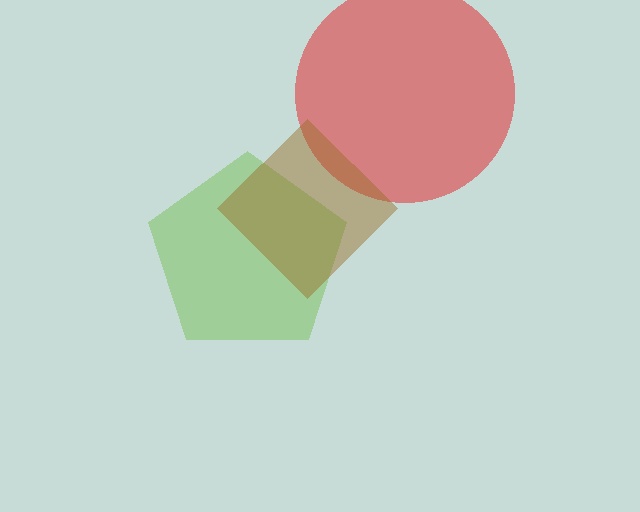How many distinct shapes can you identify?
There are 3 distinct shapes: a red circle, a lime pentagon, a brown diamond.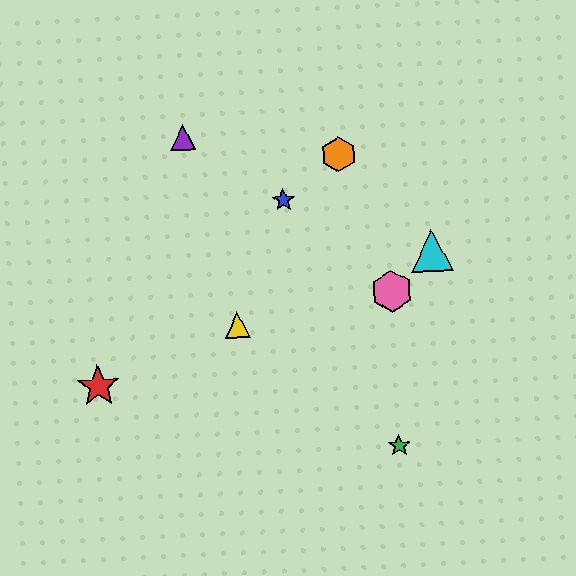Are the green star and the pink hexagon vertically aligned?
Yes, both are at x≈399.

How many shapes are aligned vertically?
2 shapes (the green star, the pink hexagon) are aligned vertically.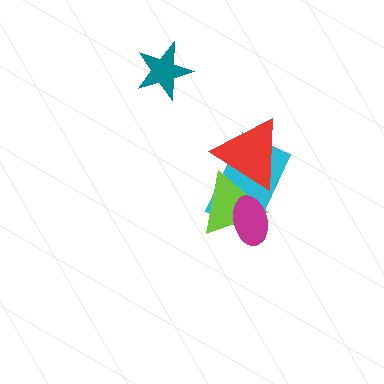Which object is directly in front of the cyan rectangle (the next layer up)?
The lime triangle is directly in front of the cyan rectangle.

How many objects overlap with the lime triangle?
3 objects overlap with the lime triangle.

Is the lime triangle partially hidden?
Yes, it is partially covered by another shape.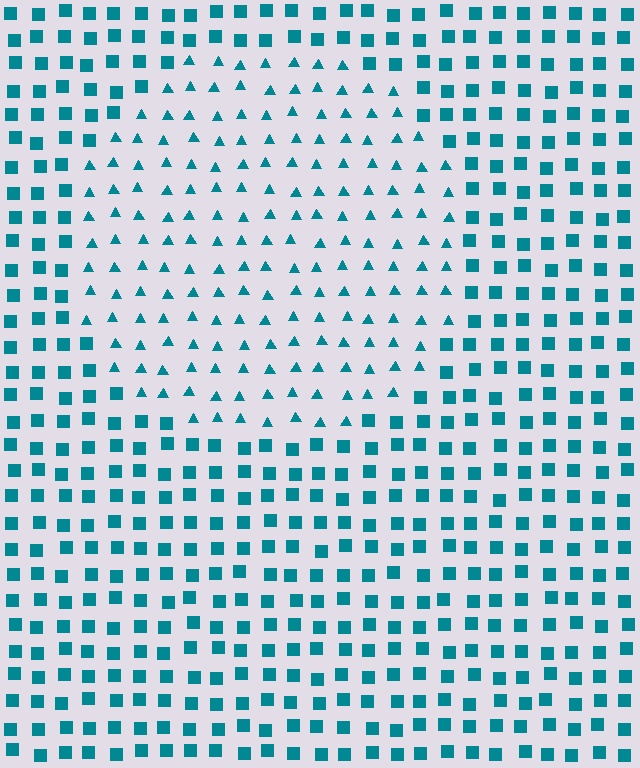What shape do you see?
I see a circle.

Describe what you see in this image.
The image is filled with small teal elements arranged in a uniform grid. A circle-shaped region contains triangles, while the surrounding area contains squares. The boundary is defined purely by the change in element shape.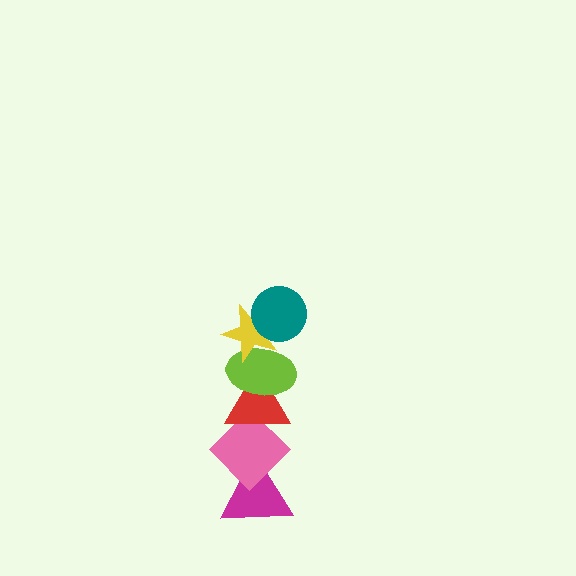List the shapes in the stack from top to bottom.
From top to bottom: the teal circle, the yellow star, the lime ellipse, the red triangle, the pink diamond, the magenta triangle.